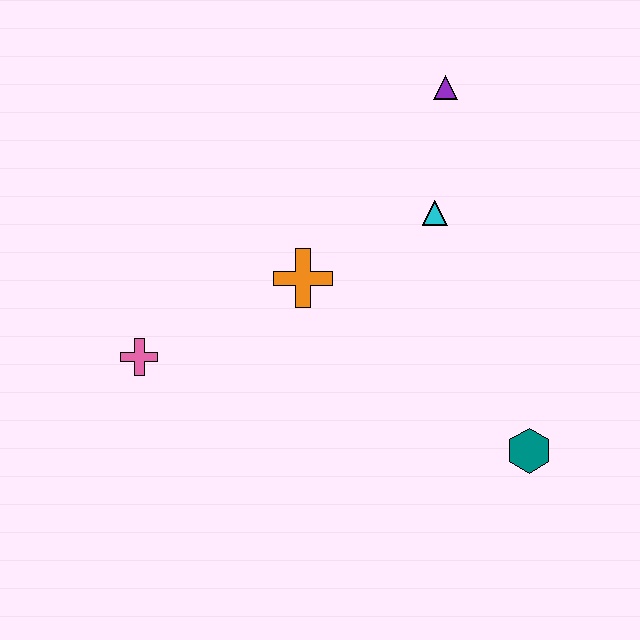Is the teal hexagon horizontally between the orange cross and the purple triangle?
No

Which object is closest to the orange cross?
The cyan triangle is closest to the orange cross.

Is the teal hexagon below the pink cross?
Yes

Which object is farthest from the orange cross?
The teal hexagon is farthest from the orange cross.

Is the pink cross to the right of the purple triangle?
No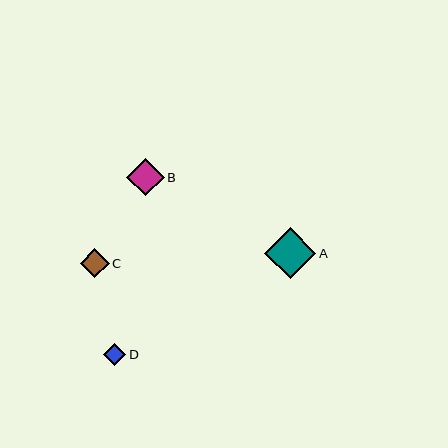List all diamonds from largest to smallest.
From largest to smallest: A, B, C, D.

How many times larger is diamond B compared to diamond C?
Diamond B is approximately 1.3 times the size of diamond C.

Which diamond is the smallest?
Diamond D is the smallest with a size of approximately 22 pixels.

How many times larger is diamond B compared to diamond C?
Diamond B is approximately 1.3 times the size of diamond C.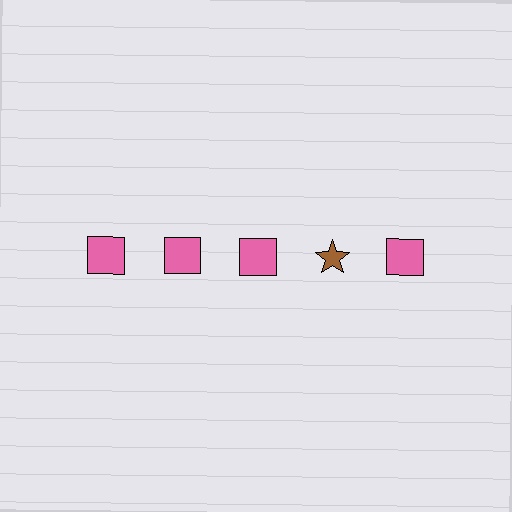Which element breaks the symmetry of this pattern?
The brown star in the top row, second from right column breaks the symmetry. All other shapes are pink squares.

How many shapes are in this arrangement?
There are 5 shapes arranged in a grid pattern.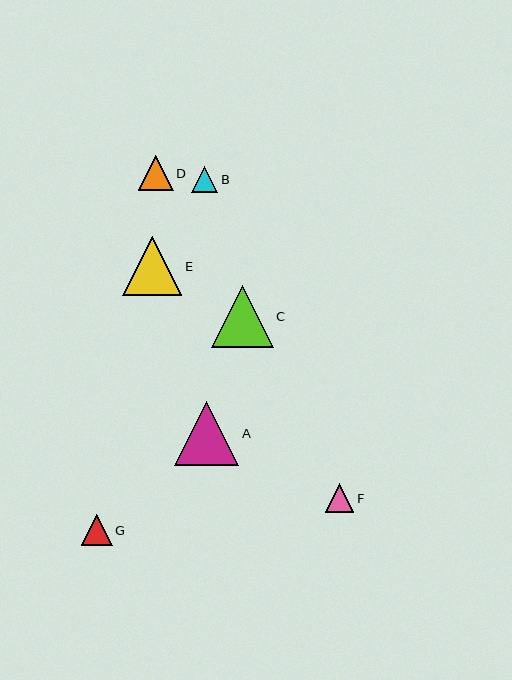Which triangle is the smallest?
Triangle B is the smallest with a size of approximately 26 pixels.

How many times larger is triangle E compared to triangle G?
Triangle E is approximately 1.9 times the size of triangle G.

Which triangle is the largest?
Triangle A is the largest with a size of approximately 64 pixels.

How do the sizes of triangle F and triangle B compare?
Triangle F and triangle B are approximately the same size.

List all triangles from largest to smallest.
From largest to smallest: A, C, E, D, G, F, B.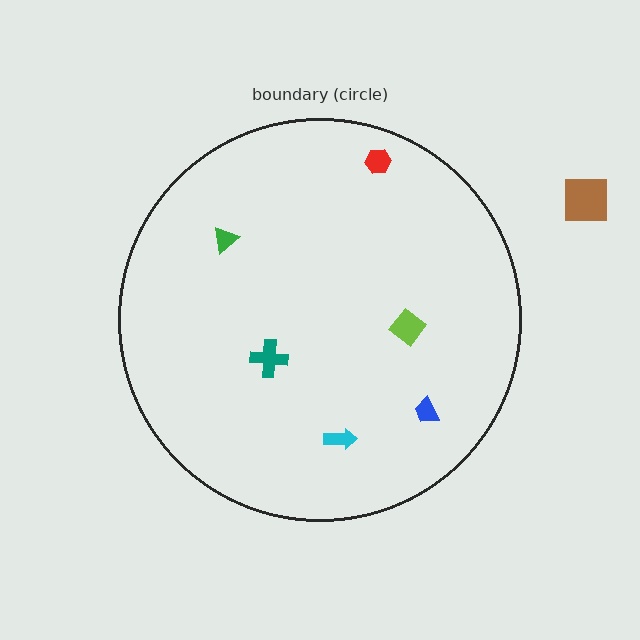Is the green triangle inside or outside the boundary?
Inside.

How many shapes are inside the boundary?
6 inside, 1 outside.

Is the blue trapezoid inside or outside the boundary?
Inside.